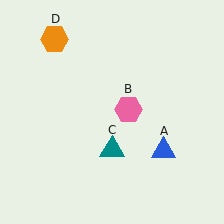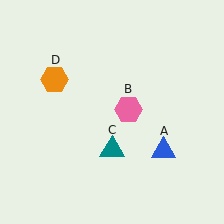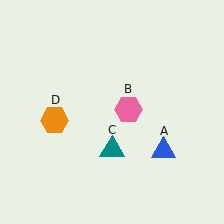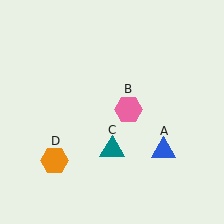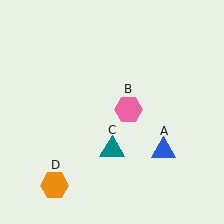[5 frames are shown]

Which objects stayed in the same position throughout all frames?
Blue triangle (object A) and pink hexagon (object B) and teal triangle (object C) remained stationary.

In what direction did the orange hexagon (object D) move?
The orange hexagon (object D) moved down.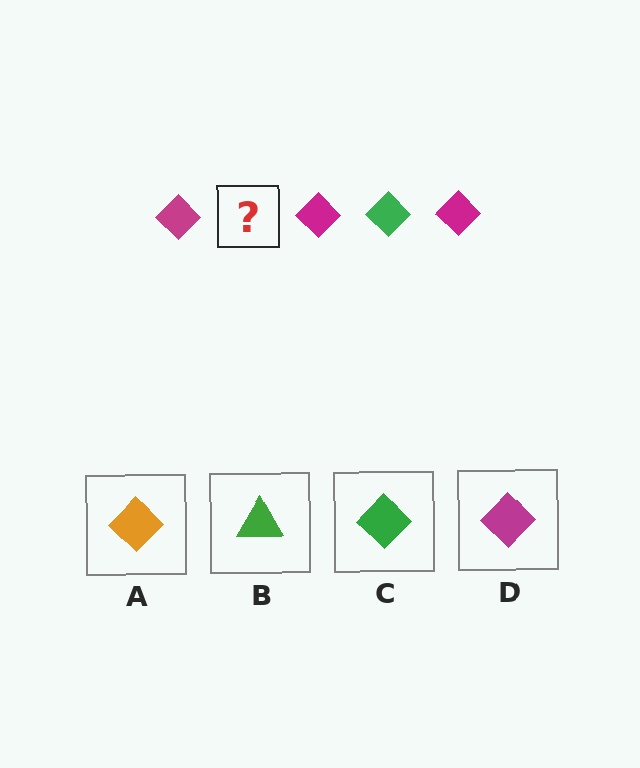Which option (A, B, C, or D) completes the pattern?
C.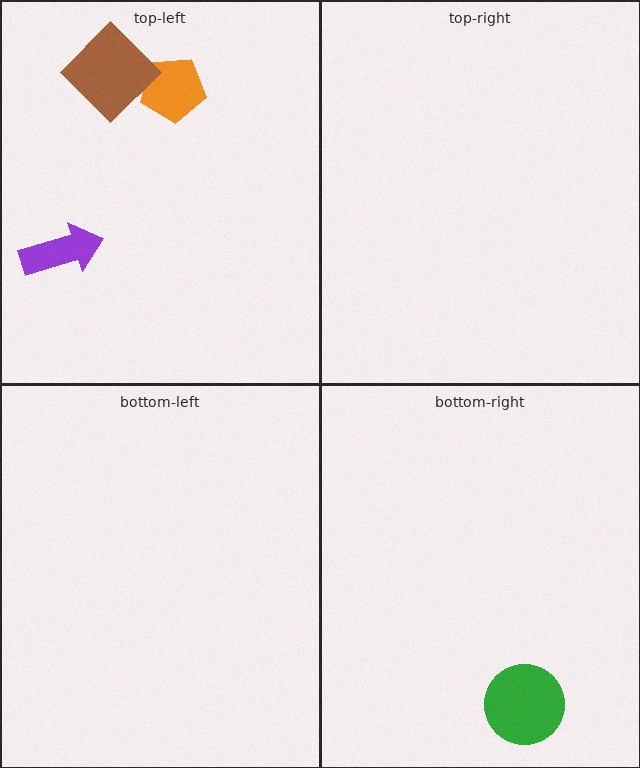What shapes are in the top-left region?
The orange pentagon, the purple arrow, the brown diamond.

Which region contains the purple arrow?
The top-left region.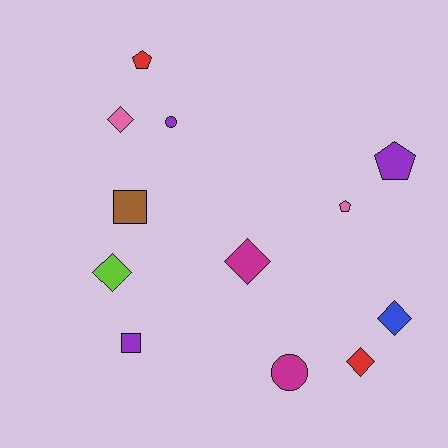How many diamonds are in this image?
There are 5 diamonds.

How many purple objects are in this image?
There are 3 purple objects.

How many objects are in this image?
There are 12 objects.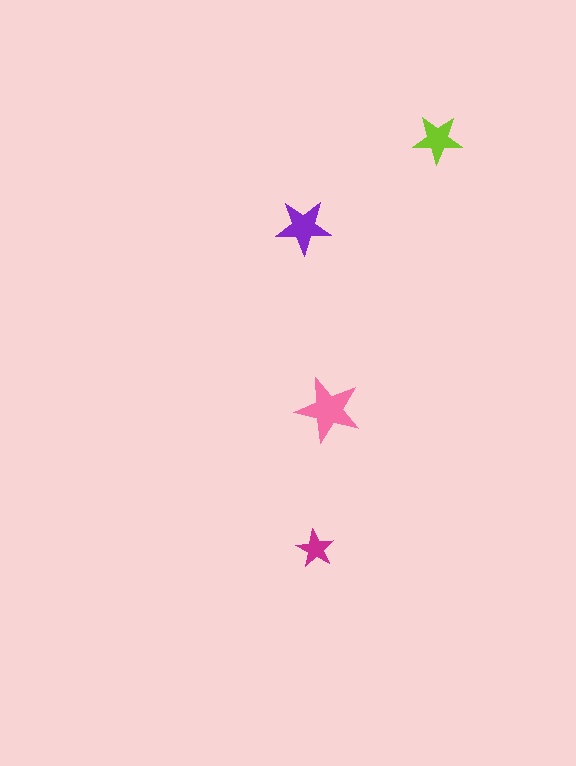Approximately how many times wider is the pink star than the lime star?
About 1.5 times wider.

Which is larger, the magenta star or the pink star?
The pink one.